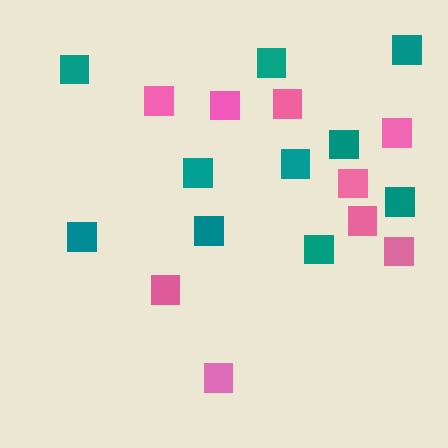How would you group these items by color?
There are 2 groups: one group of teal squares (10) and one group of pink squares (9).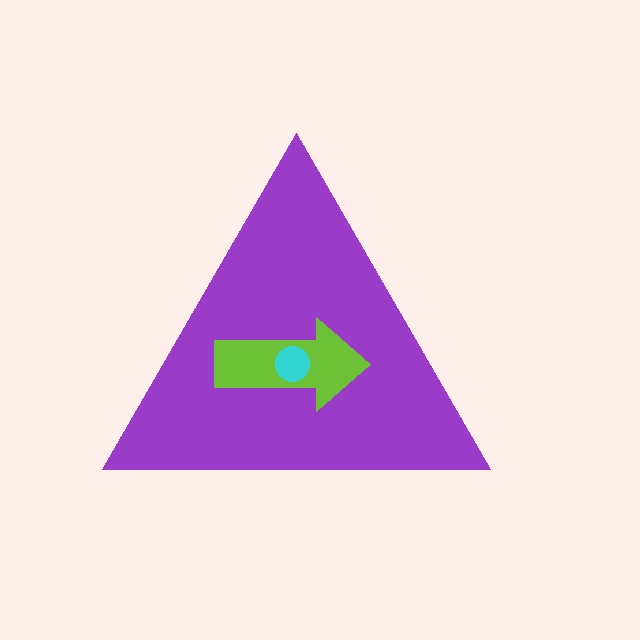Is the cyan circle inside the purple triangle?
Yes.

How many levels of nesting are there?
3.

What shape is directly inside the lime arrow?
The cyan circle.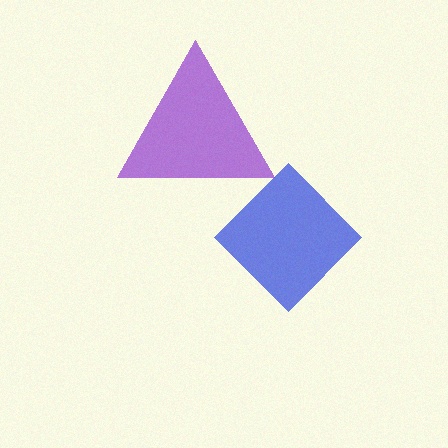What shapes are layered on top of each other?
The layered shapes are: a purple triangle, a blue diamond.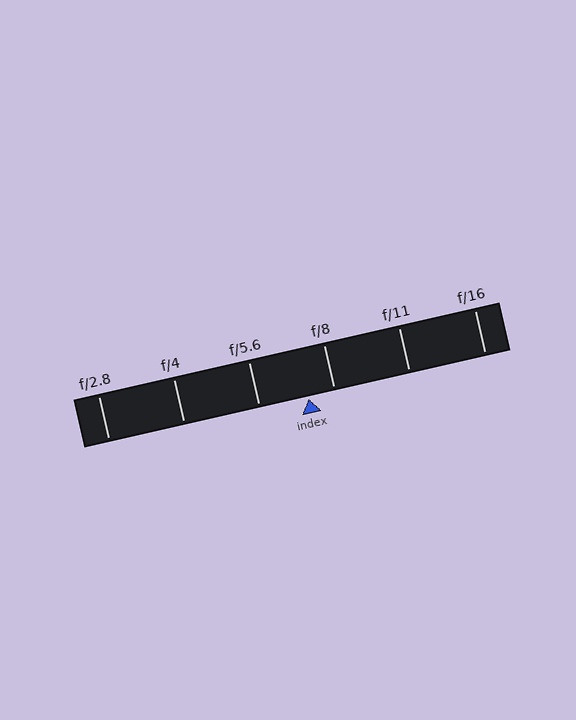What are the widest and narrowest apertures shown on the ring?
The widest aperture shown is f/2.8 and the narrowest is f/16.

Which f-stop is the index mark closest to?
The index mark is closest to f/8.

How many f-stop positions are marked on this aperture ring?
There are 6 f-stop positions marked.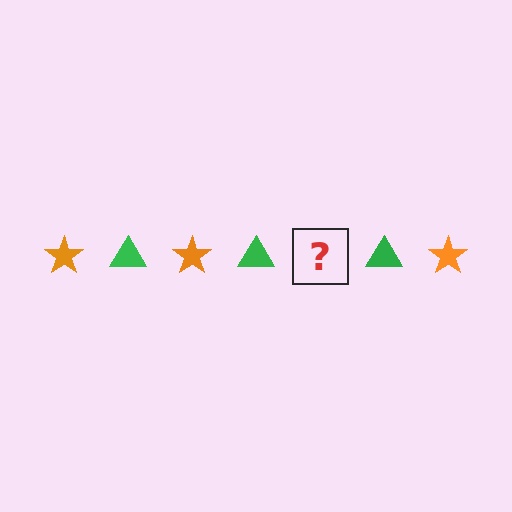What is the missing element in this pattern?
The missing element is an orange star.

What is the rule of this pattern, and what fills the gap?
The rule is that the pattern alternates between orange star and green triangle. The gap should be filled with an orange star.